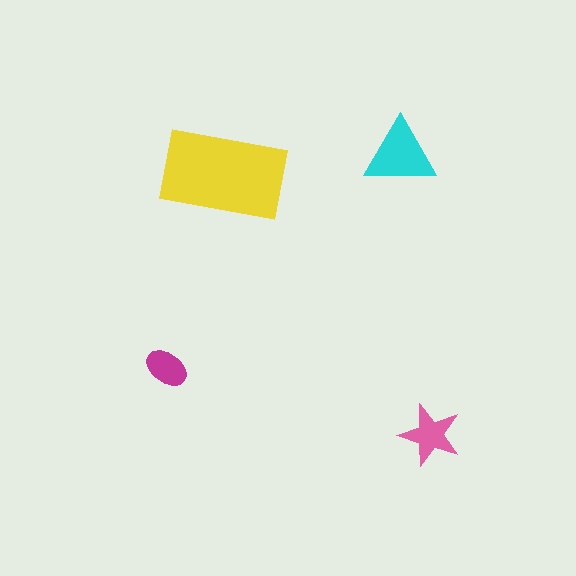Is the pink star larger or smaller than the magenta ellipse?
Larger.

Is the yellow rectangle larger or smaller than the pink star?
Larger.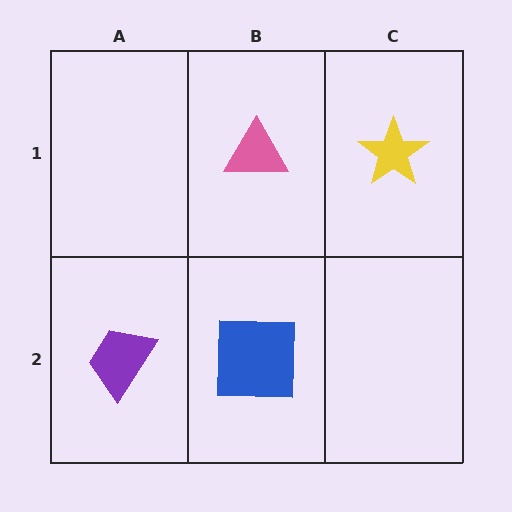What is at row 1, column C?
A yellow star.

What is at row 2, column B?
A blue square.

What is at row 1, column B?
A pink triangle.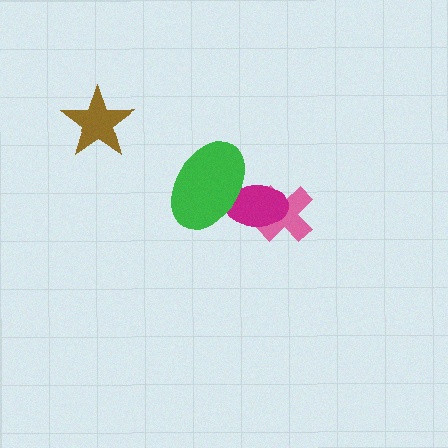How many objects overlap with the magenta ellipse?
2 objects overlap with the magenta ellipse.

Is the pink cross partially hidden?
Yes, it is partially covered by another shape.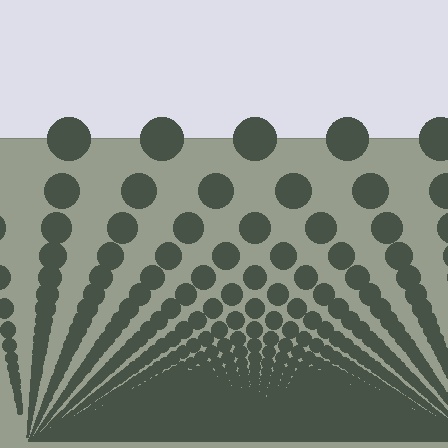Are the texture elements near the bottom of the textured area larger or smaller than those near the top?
Smaller. The gradient is inverted — elements near the bottom are smaller and denser.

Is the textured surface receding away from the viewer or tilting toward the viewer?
The surface appears to tilt toward the viewer. Texture elements get larger and sparser toward the top.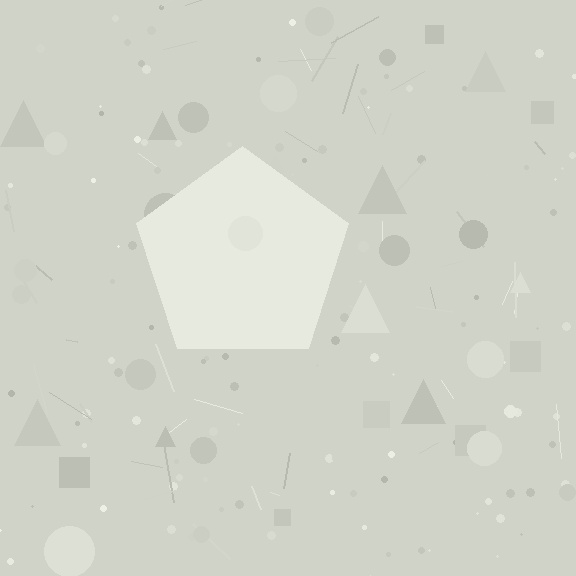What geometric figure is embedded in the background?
A pentagon is embedded in the background.